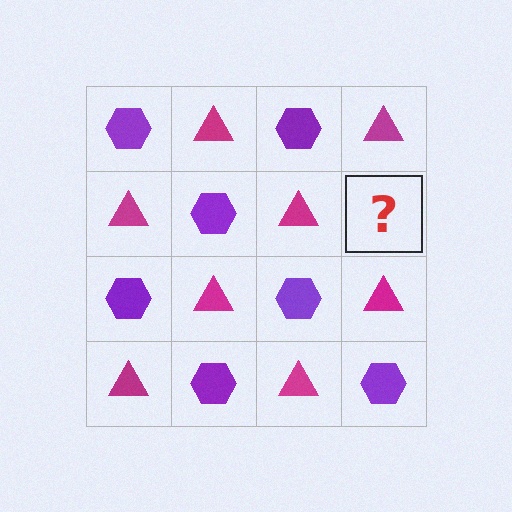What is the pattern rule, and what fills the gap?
The rule is that it alternates purple hexagon and magenta triangle in a checkerboard pattern. The gap should be filled with a purple hexagon.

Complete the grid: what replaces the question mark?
The question mark should be replaced with a purple hexagon.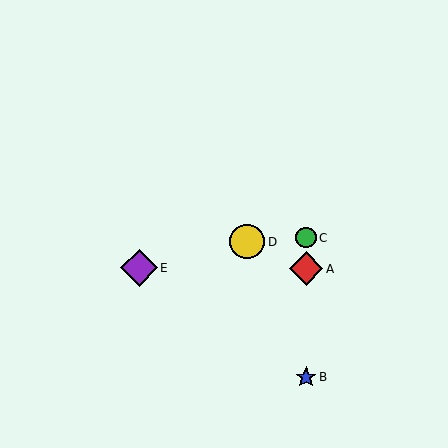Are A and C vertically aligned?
Yes, both are at x≈306.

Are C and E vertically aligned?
No, C is at x≈306 and E is at x≈139.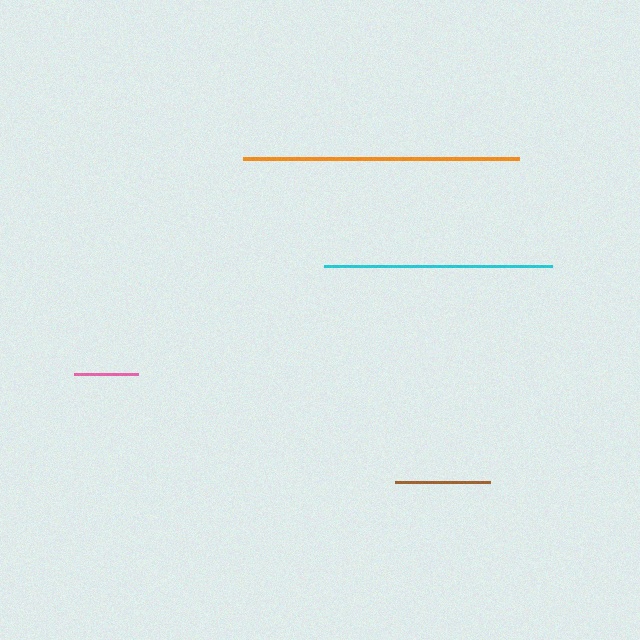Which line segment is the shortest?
The pink line is the shortest at approximately 64 pixels.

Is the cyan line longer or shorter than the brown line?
The cyan line is longer than the brown line.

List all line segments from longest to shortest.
From longest to shortest: orange, cyan, brown, pink.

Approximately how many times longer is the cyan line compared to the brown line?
The cyan line is approximately 2.4 times the length of the brown line.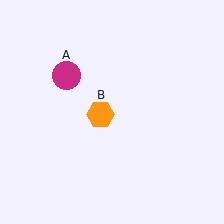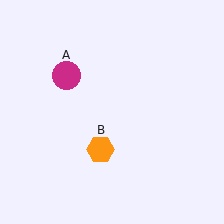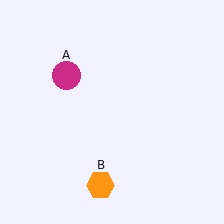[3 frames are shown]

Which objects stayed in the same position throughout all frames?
Magenta circle (object A) remained stationary.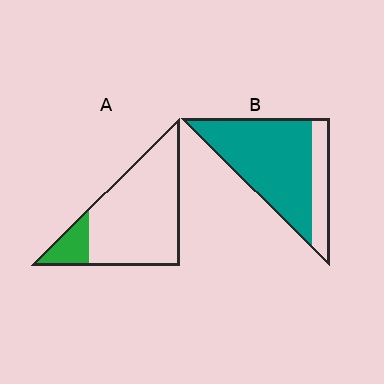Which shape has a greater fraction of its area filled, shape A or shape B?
Shape B.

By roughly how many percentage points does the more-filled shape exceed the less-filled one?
By roughly 60 percentage points (B over A).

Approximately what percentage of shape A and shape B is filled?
A is approximately 15% and B is approximately 75%.